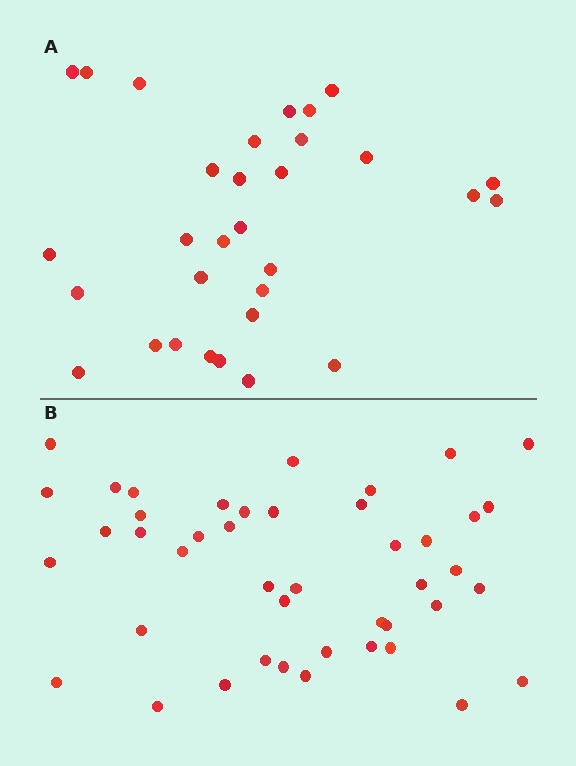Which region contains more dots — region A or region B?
Region B (the bottom region) has more dots.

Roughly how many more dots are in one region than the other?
Region B has approximately 15 more dots than region A.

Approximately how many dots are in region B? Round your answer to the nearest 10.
About 40 dots. (The exact count is 44, which rounds to 40.)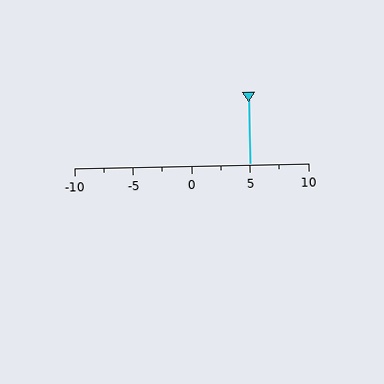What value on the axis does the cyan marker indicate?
The marker indicates approximately 5.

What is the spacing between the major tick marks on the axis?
The major ticks are spaced 5 apart.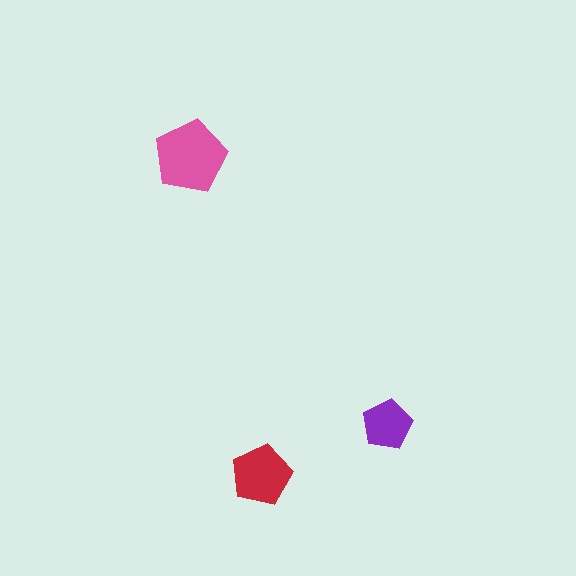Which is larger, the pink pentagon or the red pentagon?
The pink one.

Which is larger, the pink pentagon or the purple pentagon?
The pink one.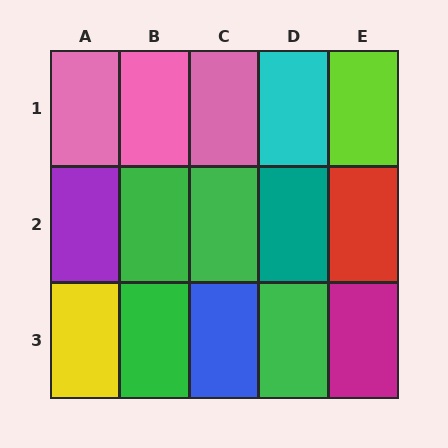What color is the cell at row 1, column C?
Pink.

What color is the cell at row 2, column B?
Green.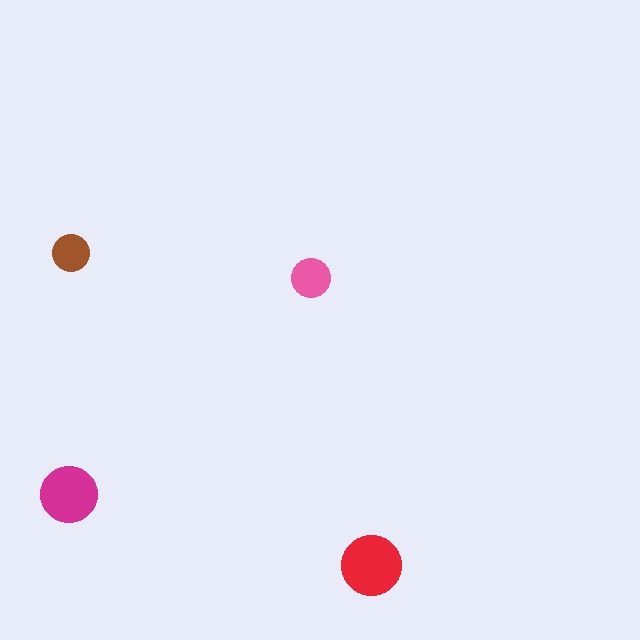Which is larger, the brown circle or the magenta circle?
The magenta one.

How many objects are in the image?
There are 4 objects in the image.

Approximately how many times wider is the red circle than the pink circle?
About 1.5 times wider.